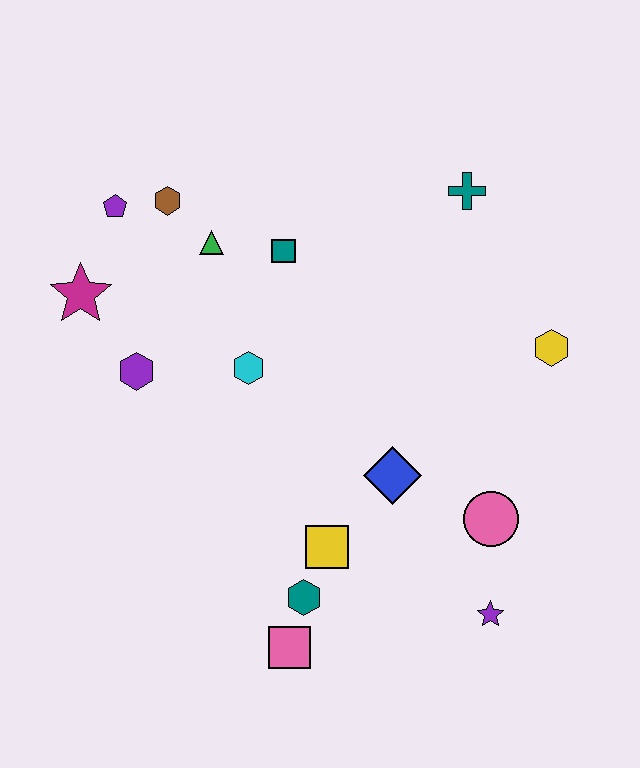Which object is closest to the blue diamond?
The yellow square is closest to the blue diamond.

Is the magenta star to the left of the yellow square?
Yes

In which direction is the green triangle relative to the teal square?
The green triangle is to the left of the teal square.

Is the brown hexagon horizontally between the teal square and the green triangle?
No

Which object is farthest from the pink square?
The teal cross is farthest from the pink square.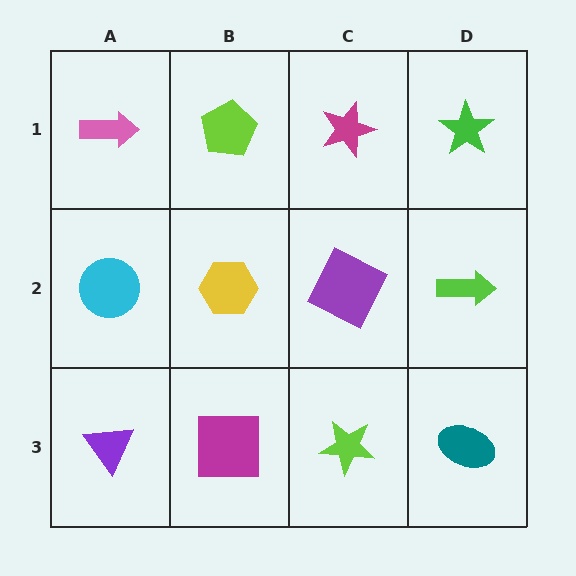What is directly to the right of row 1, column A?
A lime pentagon.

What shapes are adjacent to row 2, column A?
A pink arrow (row 1, column A), a purple triangle (row 3, column A), a yellow hexagon (row 2, column B).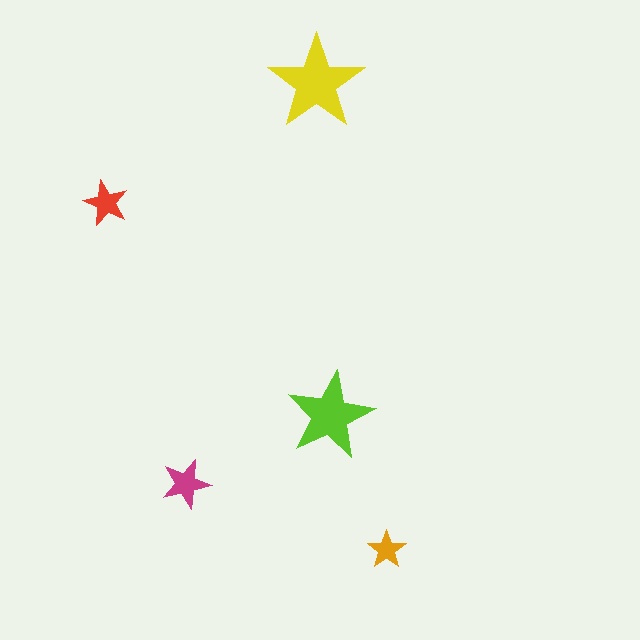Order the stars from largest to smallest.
the yellow one, the lime one, the magenta one, the red one, the orange one.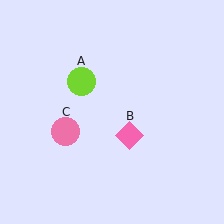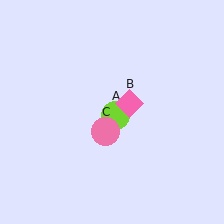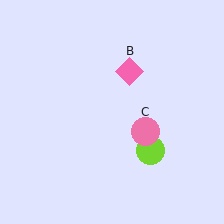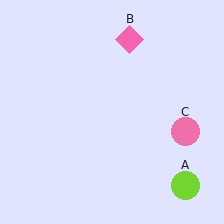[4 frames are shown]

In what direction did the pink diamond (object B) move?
The pink diamond (object B) moved up.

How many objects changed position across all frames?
3 objects changed position: lime circle (object A), pink diamond (object B), pink circle (object C).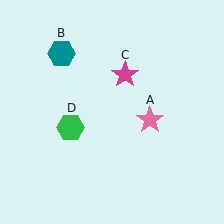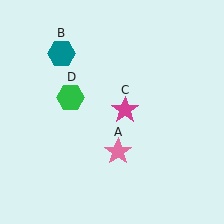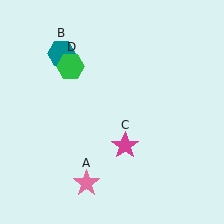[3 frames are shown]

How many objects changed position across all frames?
3 objects changed position: pink star (object A), magenta star (object C), green hexagon (object D).